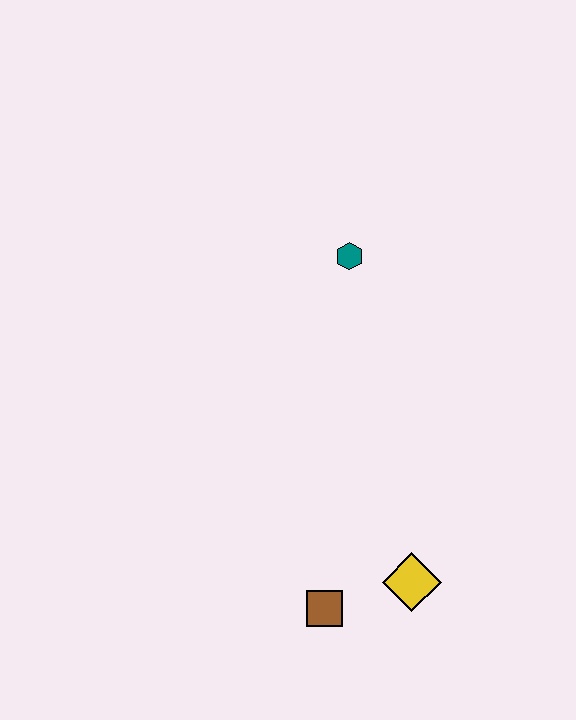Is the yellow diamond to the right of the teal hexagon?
Yes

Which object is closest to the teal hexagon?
The yellow diamond is closest to the teal hexagon.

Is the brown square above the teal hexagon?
No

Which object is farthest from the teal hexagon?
The brown square is farthest from the teal hexagon.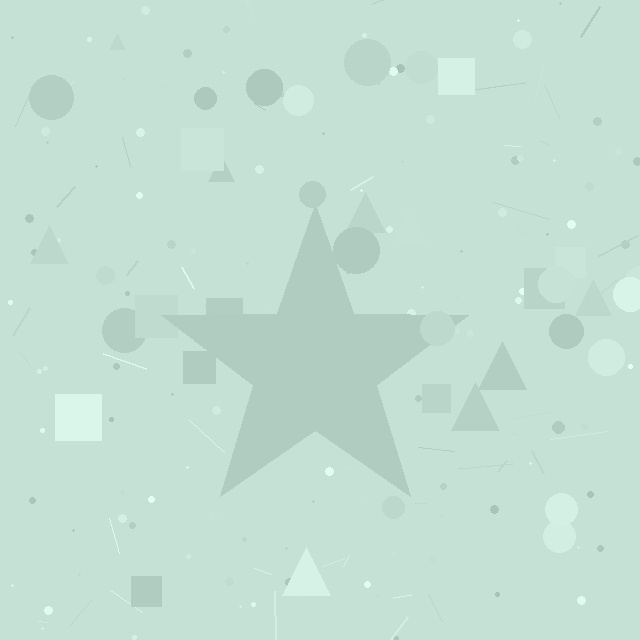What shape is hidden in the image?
A star is hidden in the image.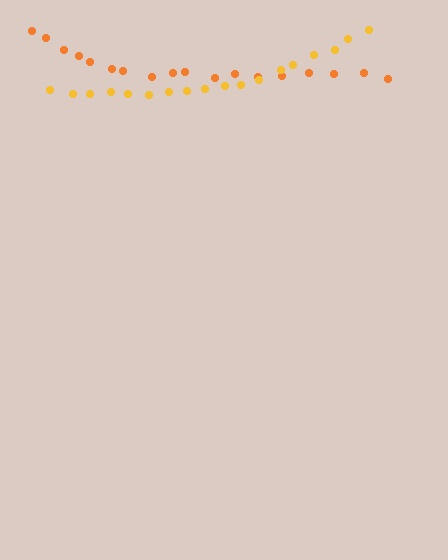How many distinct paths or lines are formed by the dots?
There are 2 distinct paths.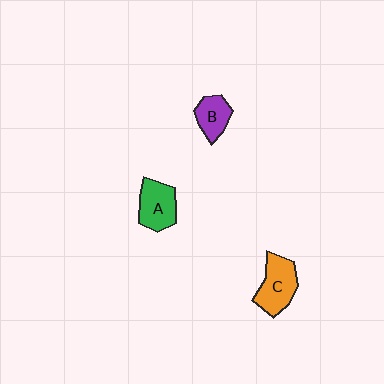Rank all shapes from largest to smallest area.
From largest to smallest: C (orange), A (green), B (purple).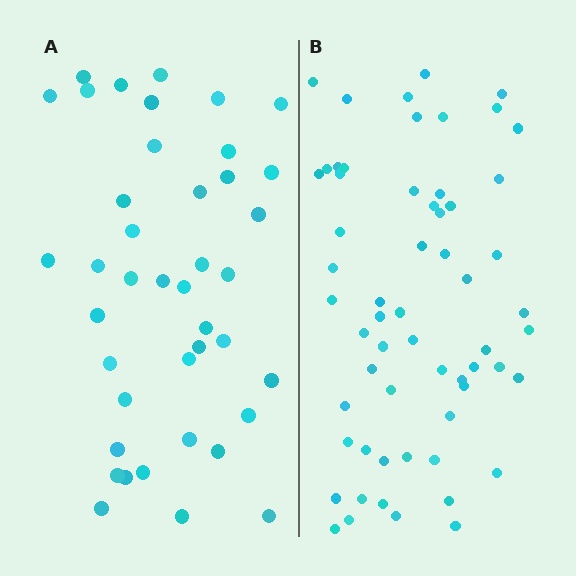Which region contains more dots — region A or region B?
Region B (the right region) has more dots.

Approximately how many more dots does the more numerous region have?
Region B has approximately 20 more dots than region A.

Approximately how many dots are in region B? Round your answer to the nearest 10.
About 60 dots.